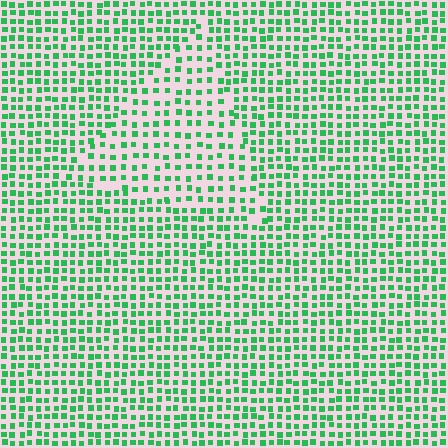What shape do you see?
I see a triangle.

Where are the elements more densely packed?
The elements are more densely packed outside the triangle boundary.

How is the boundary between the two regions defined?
The boundary is defined by a change in element density (approximately 1.6x ratio). All elements are the same color, size, and shape.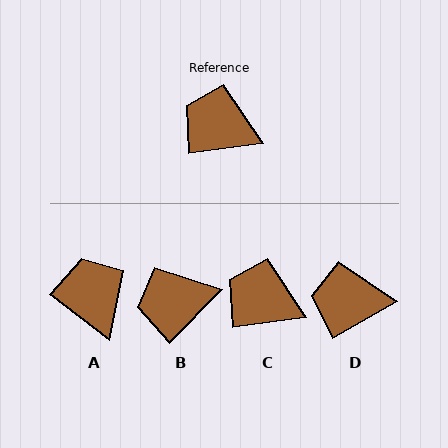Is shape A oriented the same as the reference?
No, it is off by about 45 degrees.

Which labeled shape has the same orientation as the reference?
C.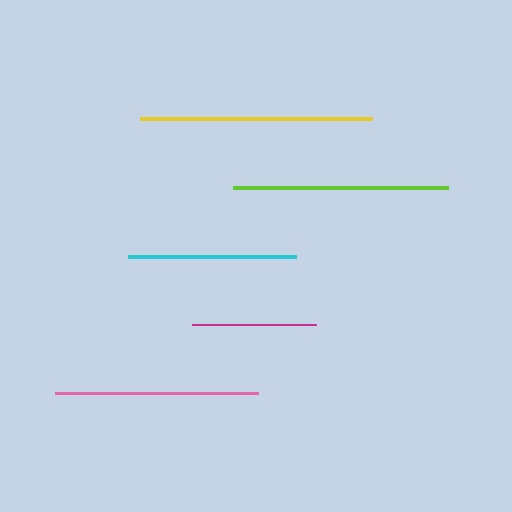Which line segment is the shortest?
The magenta line is the shortest at approximately 124 pixels.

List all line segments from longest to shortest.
From longest to shortest: yellow, lime, pink, cyan, magenta.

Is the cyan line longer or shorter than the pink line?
The pink line is longer than the cyan line.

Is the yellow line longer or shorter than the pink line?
The yellow line is longer than the pink line.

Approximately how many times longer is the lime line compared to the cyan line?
The lime line is approximately 1.3 times the length of the cyan line.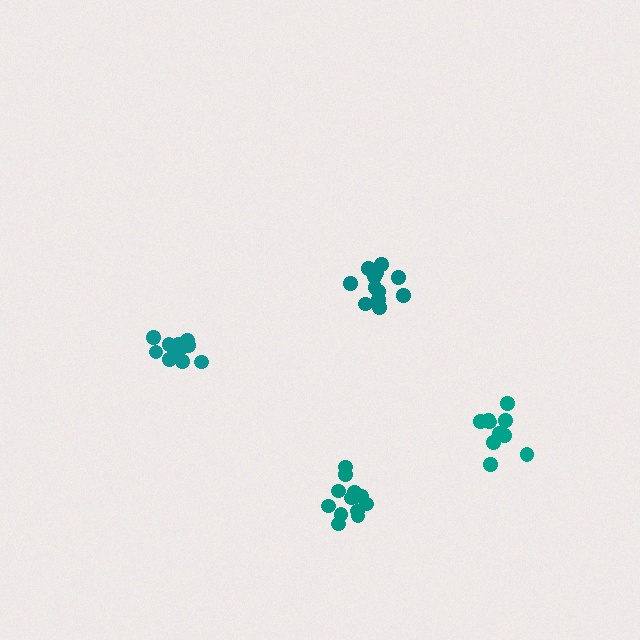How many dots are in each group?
Group 1: 10 dots, Group 2: 10 dots, Group 3: 14 dots, Group 4: 13 dots (47 total).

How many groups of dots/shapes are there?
There are 4 groups.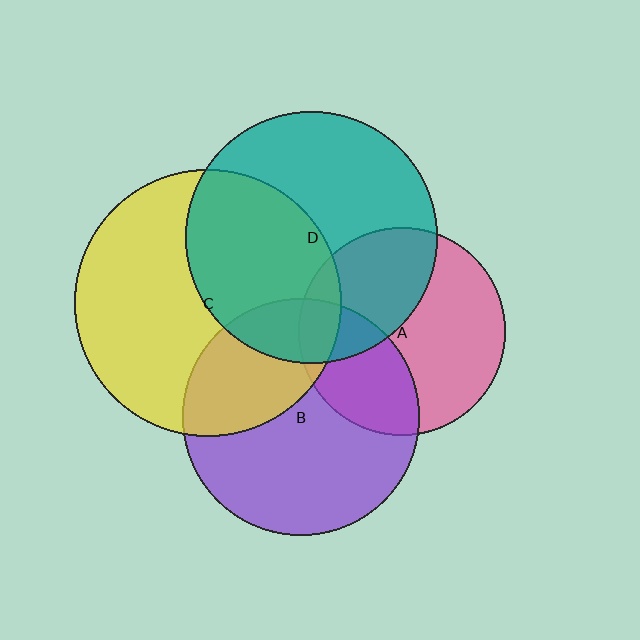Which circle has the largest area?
Circle C (yellow).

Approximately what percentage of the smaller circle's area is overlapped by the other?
Approximately 40%.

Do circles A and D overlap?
Yes.